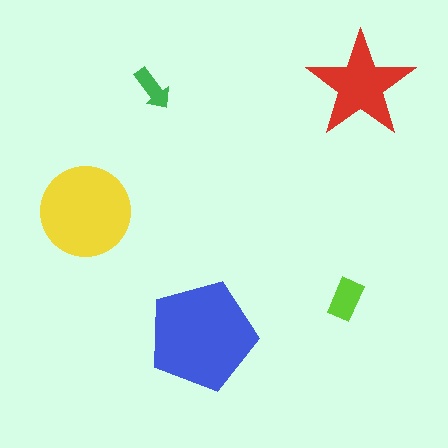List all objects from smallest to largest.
The green arrow, the lime rectangle, the red star, the yellow circle, the blue pentagon.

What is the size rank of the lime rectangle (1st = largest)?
4th.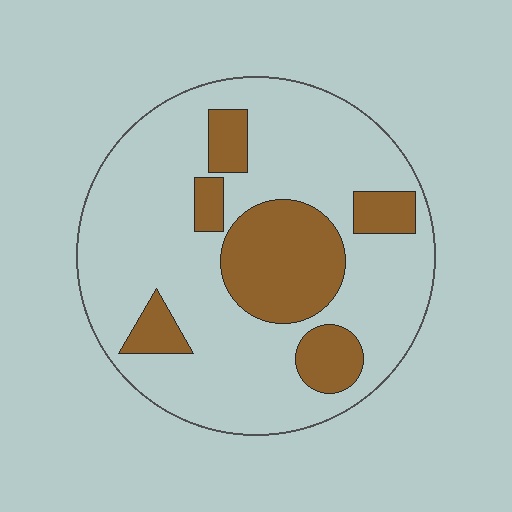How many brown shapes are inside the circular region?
6.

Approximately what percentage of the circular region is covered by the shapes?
Approximately 25%.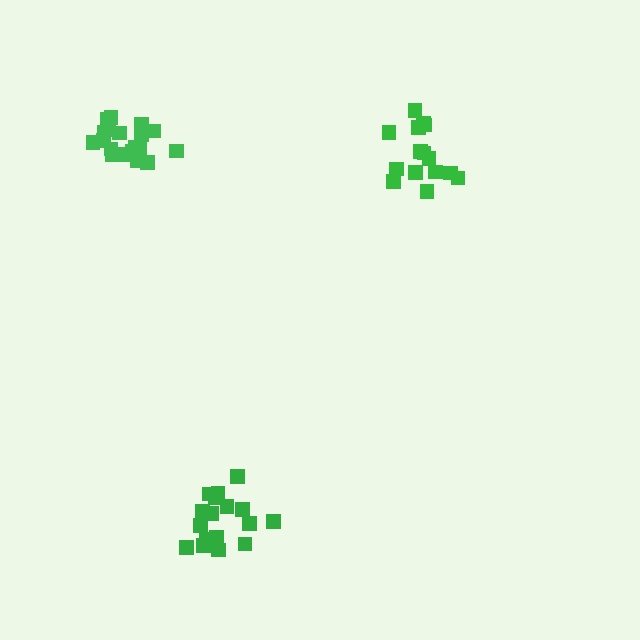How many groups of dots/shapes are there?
There are 3 groups.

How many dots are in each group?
Group 1: 15 dots, Group 2: 20 dots, Group 3: 18 dots (53 total).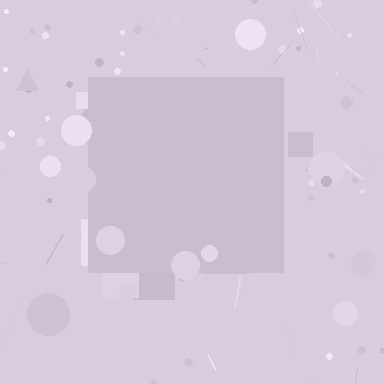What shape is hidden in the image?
A square is hidden in the image.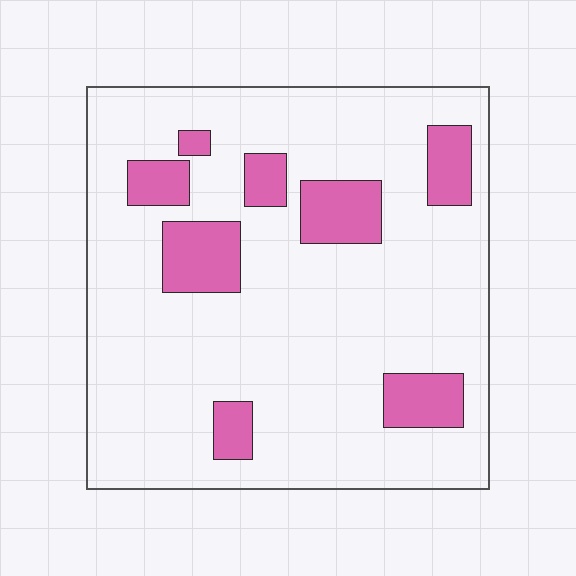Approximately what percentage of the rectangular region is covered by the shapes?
Approximately 15%.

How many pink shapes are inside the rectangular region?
8.